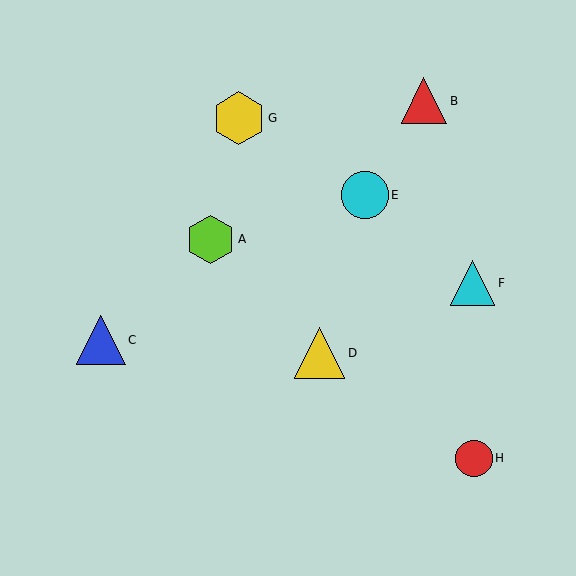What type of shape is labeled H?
Shape H is a red circle.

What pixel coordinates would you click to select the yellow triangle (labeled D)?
Click at (319, 353) to select the yellow triangle D.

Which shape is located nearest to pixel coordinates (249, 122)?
The yellow hexagon (labeled G) at (239, 118) is nearest to that location.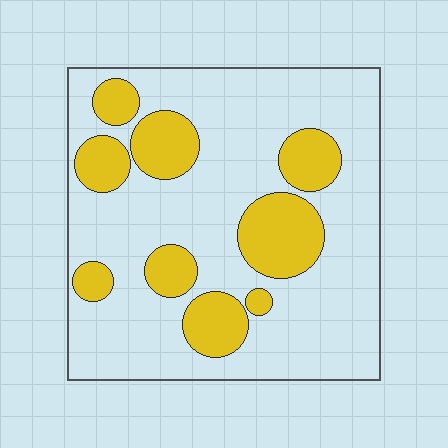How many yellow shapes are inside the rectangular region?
9.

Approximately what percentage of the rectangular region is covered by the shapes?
Approximately 25%.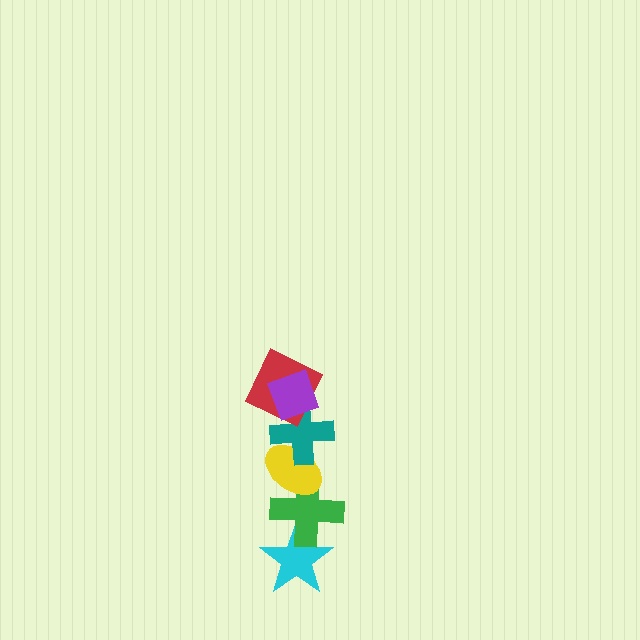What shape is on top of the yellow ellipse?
The teal cross is on top of the yellow ellipse.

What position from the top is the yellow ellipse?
The yellow ellipse is 4th from the top.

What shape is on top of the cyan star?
The green cross is on top of the cyan star.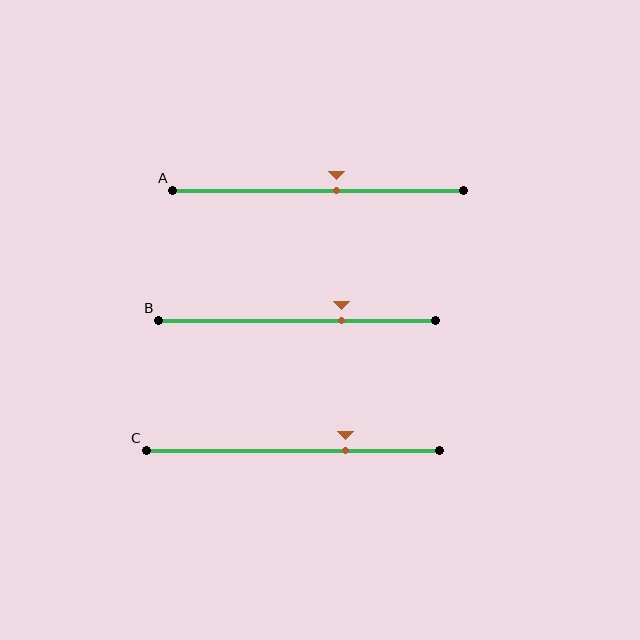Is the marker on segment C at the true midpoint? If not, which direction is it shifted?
No, the marker on segment C is shifted to the right by about 18% of the segment length.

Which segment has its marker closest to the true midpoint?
Segment A has its marker closest to the true midpoint.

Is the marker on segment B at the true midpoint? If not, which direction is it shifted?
No, the marker on segment B is shifted to the right by about 16% of the segment length.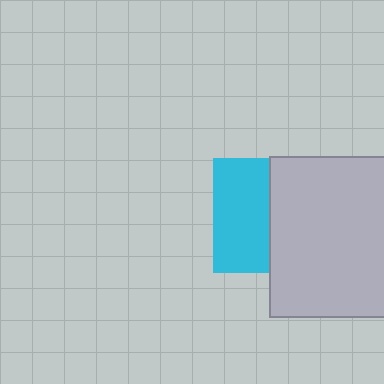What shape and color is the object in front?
The object in front is a light gray square.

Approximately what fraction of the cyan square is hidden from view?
Roughly 52% of the cyan square is hidden behind the light gray square.